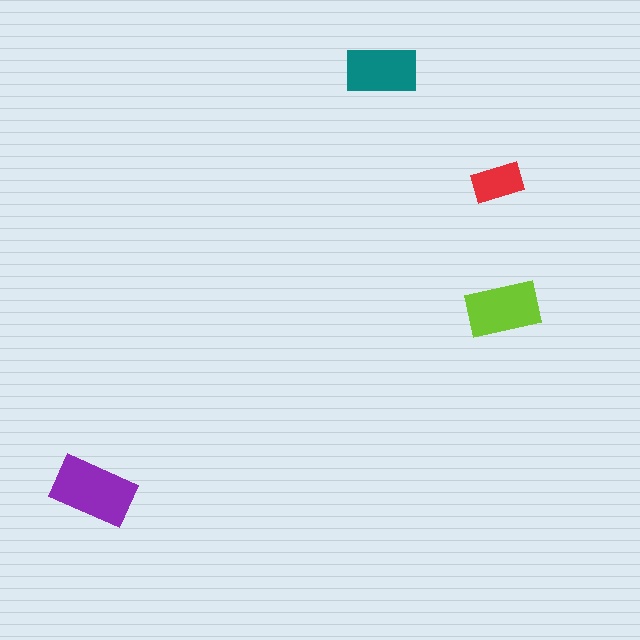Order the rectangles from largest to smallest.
the purple one, the lime one, the teal one, the red one.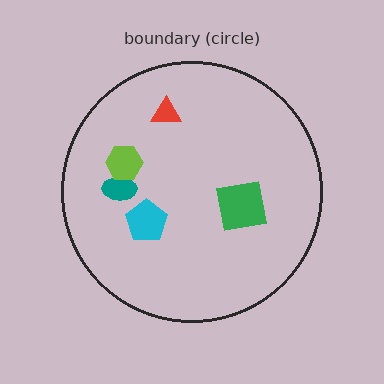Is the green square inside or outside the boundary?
Inside.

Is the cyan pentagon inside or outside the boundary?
Inside.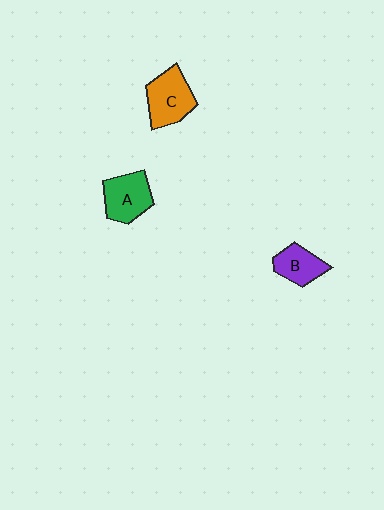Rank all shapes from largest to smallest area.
From largest to smallest: C (orange), A (green), B (purple).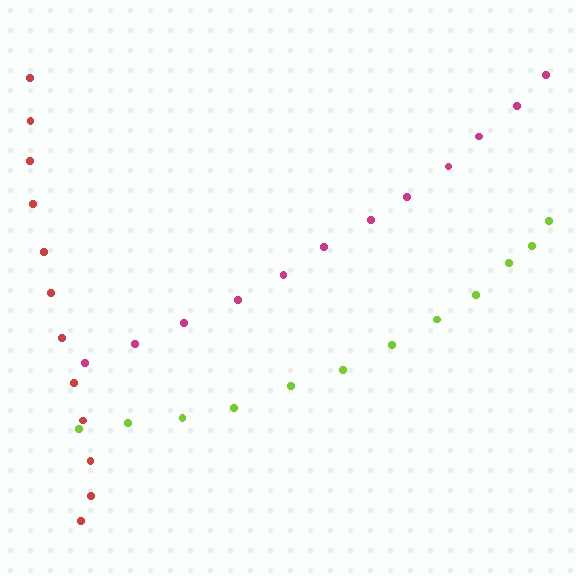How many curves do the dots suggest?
There are 3 distinct paths.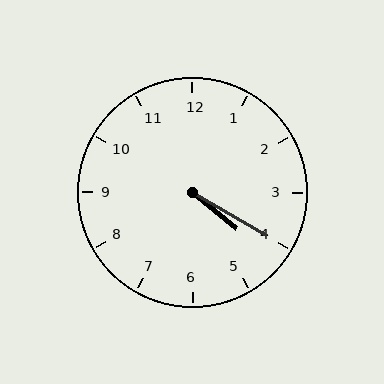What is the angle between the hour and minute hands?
Approximately 10 degrees.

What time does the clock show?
4:20.